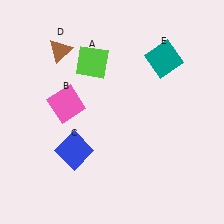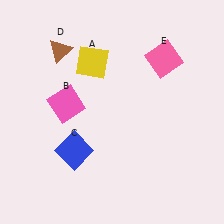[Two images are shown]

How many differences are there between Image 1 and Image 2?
There are 2 differences between the two images.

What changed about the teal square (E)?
In Image 1, E is teal. In Image 2, it changed to pink.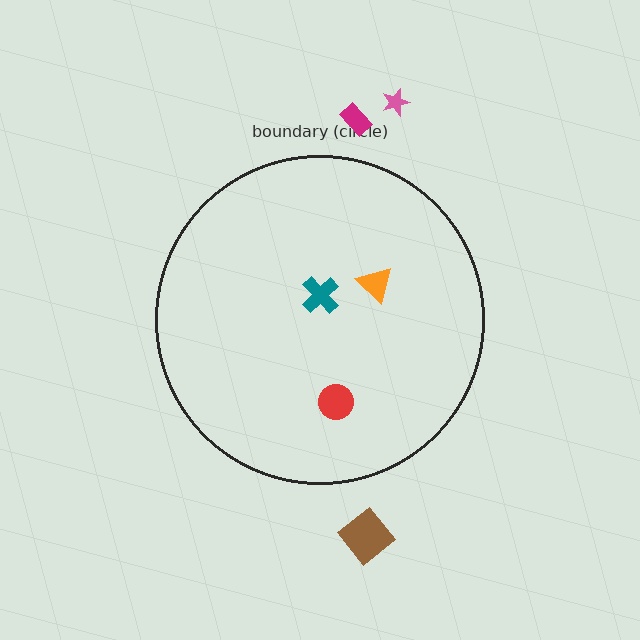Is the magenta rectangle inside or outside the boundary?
Outside.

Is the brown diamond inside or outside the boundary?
Outside.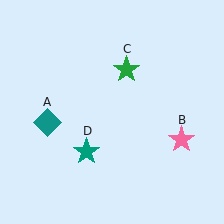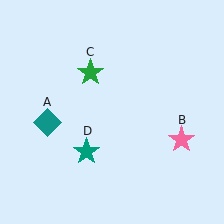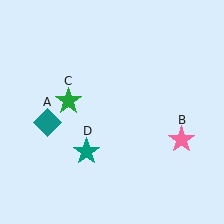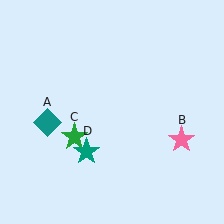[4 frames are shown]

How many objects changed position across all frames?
1 object changed position: green star (object C).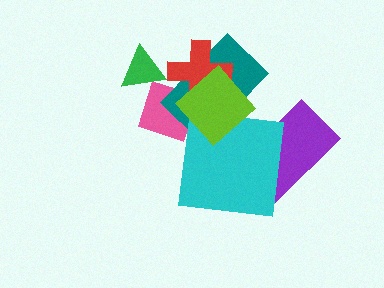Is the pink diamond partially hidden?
Yes, it is partially covered by another shape.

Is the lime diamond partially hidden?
No, no other shape covers it.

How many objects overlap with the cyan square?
3 objects overlap with the cyan square.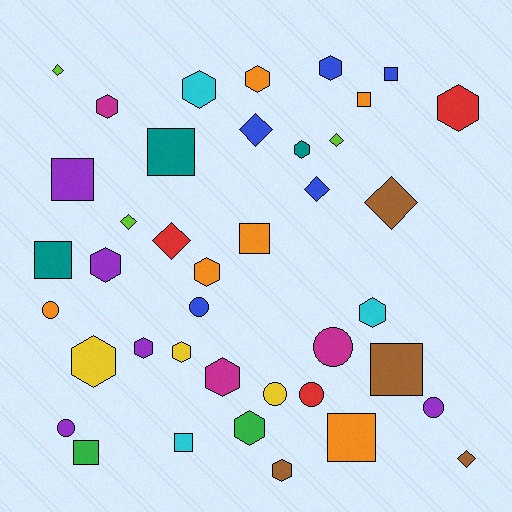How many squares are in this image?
There are 10 squares.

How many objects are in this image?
There are 40 objects.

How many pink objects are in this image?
There are no pink objects.